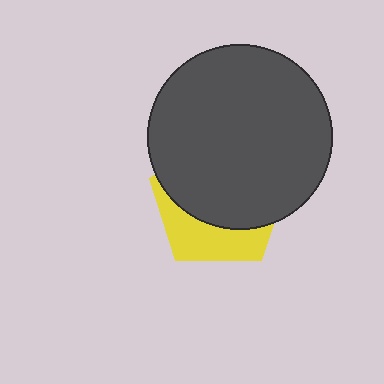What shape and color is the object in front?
The object in front is a dark gray circle.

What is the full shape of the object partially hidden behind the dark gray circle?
The partially hidden object is a yellow pentagon.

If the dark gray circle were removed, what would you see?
You would see the complete yellow pentagon.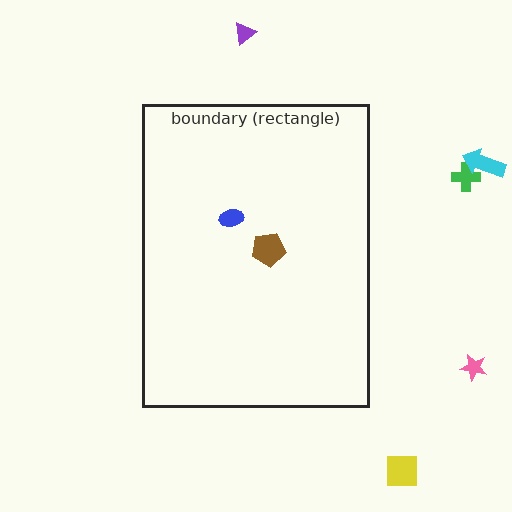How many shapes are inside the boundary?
2 inside, 5 outside.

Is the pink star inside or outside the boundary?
Outside.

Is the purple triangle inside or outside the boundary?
Outside.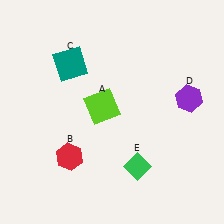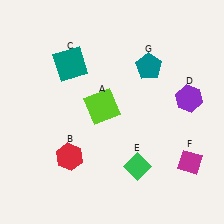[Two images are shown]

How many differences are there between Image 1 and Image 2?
There are 2 differences between the two images.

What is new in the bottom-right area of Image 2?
A magenta diamond (F) was added in the bottom-right area of Image 2.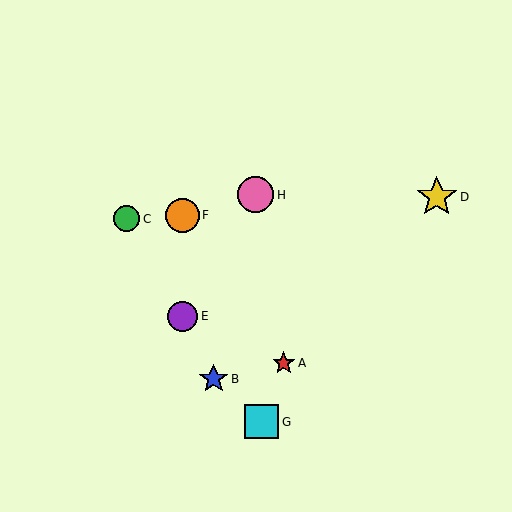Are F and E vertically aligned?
Yes, both are at x≈183.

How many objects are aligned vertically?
2 objects (E, F) are aligned vertically.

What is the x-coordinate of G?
Object G is at x≈262.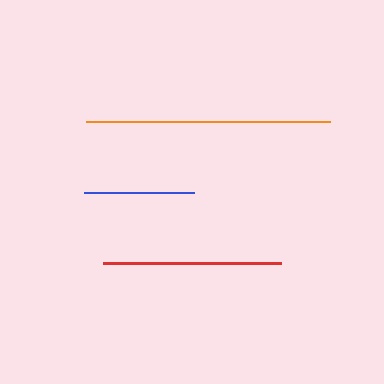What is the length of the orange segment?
The orange segment is approximately 244 pixels long.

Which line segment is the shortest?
The blue line is the shortest at approximately 110 pixels.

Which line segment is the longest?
The orange line is the longest at approximately 244 pixels.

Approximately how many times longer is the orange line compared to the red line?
The orange line is approximately 1.4 times the length of the red line.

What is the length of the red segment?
The red segment is approximately 178 pixels long.